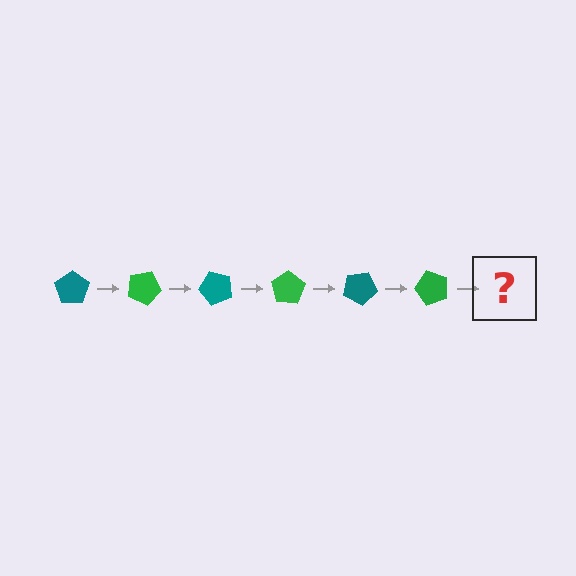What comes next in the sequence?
The next element should be a teal pentagon, rotated 150 degrees from the start.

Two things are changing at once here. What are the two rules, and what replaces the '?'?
The two rules are that it rotates 25 degrees each step and the color cycles through teal and green. The '?' should be a teal pentagon, rotated 150 degrees from the start.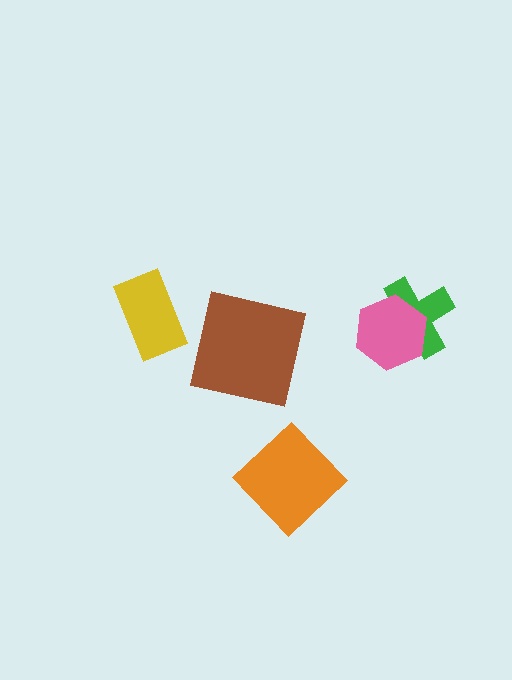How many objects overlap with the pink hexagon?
1 object overlaps with the pink hexagon.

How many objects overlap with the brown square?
0 objects overlap with the brown square.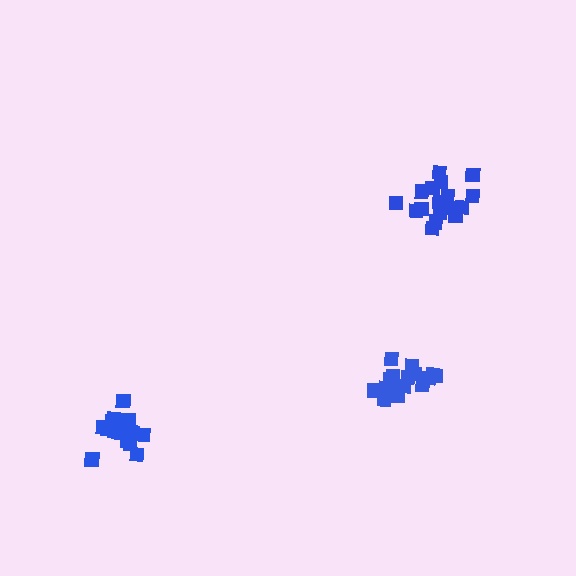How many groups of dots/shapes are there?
There are 3 groups.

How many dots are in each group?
Group 1: 18 dots, Group 2: 17 dots, Group 3: 18 dots (53 total).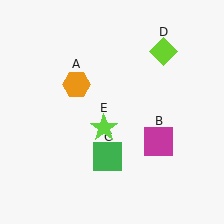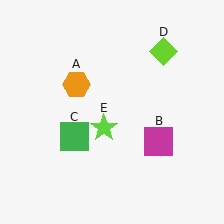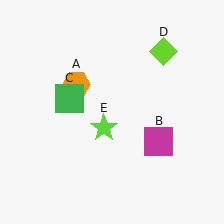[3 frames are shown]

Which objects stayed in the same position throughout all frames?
Orange hexagon (object A) and magenta square (object B) and lime diamond (object D) and lime star (object E) remained stationary.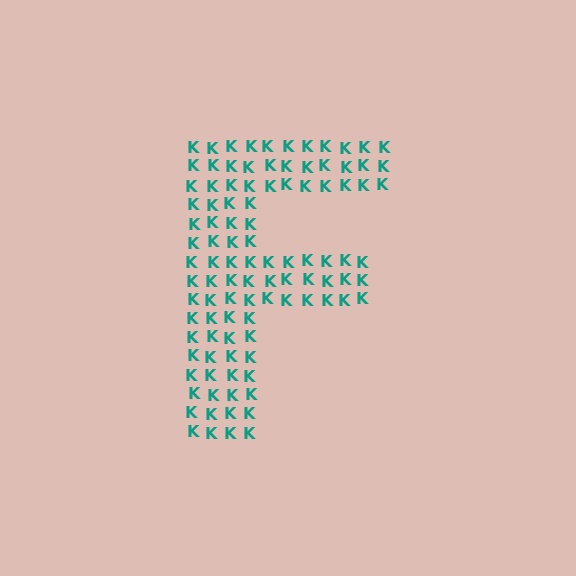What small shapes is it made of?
It is made of small letter K's.